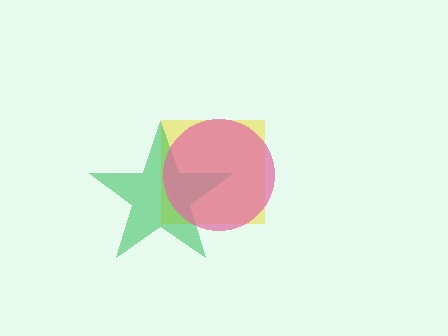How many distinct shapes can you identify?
There are 3 distinct shapes: a yellow square, a green star, a pink circle.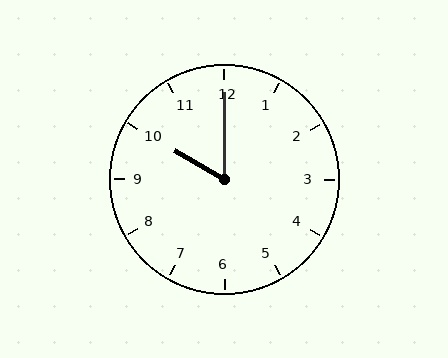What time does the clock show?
10:00.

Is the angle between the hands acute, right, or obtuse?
It is acute.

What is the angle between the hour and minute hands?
Approximately 60 degrees.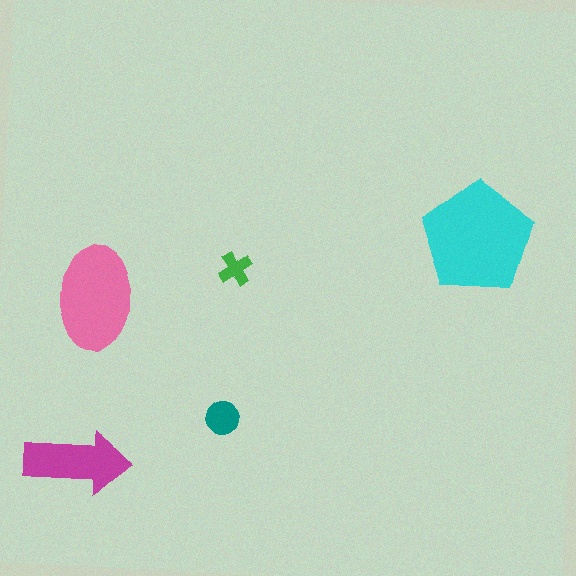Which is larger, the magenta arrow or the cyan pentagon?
The cyan pentagon.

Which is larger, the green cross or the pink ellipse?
The pink ellipse.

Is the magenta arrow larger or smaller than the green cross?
Larger.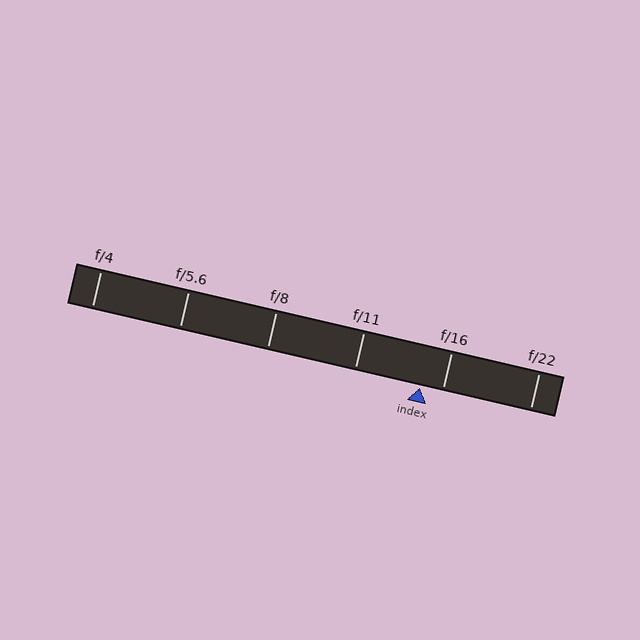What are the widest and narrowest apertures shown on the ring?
The widest aperture shown is f/4 and the narrowest is f/22.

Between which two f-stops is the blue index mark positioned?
The index mark is between f/11 and f/16.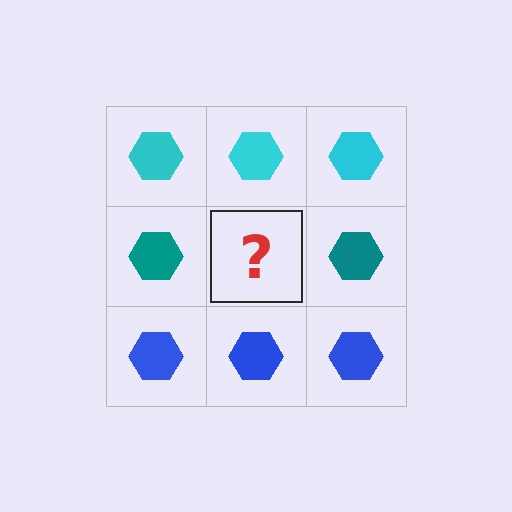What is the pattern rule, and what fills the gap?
The rule is that each row has a consistent color. The gap should be filled with a teal hexagon.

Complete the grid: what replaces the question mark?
The question mark should be replaced with a teal hexagon.